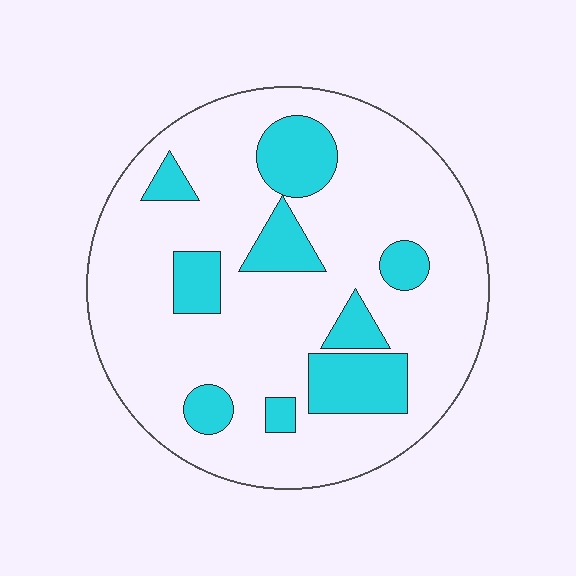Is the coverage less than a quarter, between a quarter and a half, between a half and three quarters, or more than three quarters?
Less than a quarter.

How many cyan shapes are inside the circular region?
9.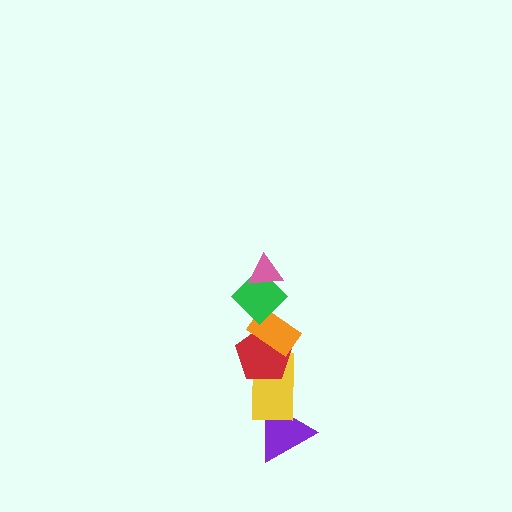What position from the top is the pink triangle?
The pink triangle is 1st from the top.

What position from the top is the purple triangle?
The purple triangle is 6th from the top.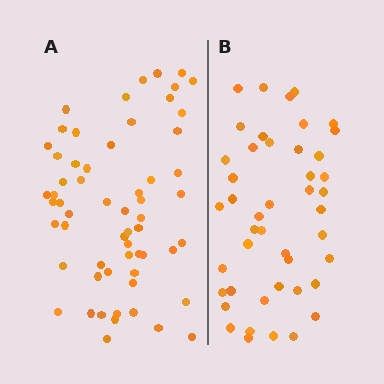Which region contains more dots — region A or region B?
Region A (the left region) has more dots.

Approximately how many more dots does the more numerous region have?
Region A has approximately 15 more dots than region B.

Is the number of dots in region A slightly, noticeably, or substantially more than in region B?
Region A has noticeably more, but not dramatically so. The ratio is roughly 1.3 to 1.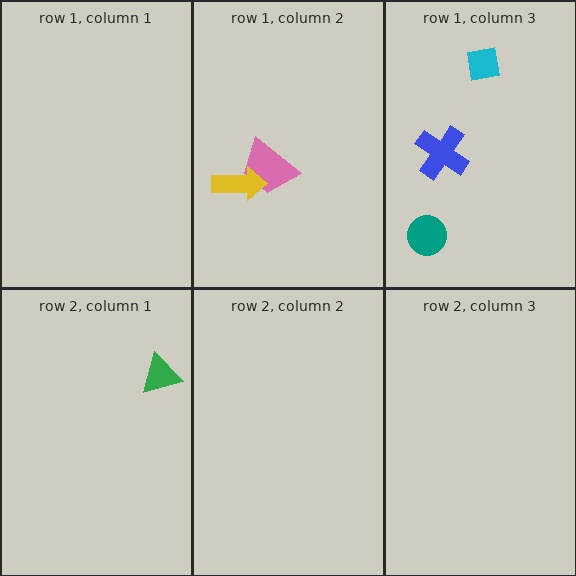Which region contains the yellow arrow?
The row 1, column 2 region.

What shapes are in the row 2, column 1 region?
The green triangle.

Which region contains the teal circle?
The row 1, column 3 region.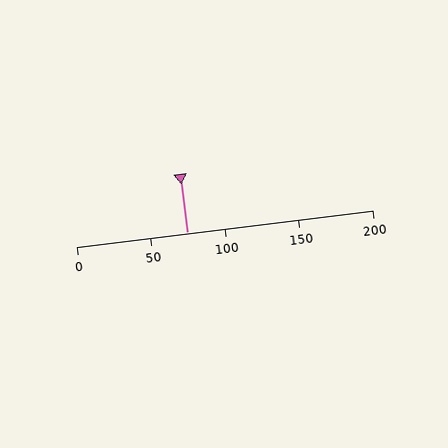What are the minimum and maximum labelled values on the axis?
The axis runs from 0 to 200.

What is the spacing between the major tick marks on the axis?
The major ticks are spaced 50 apart.